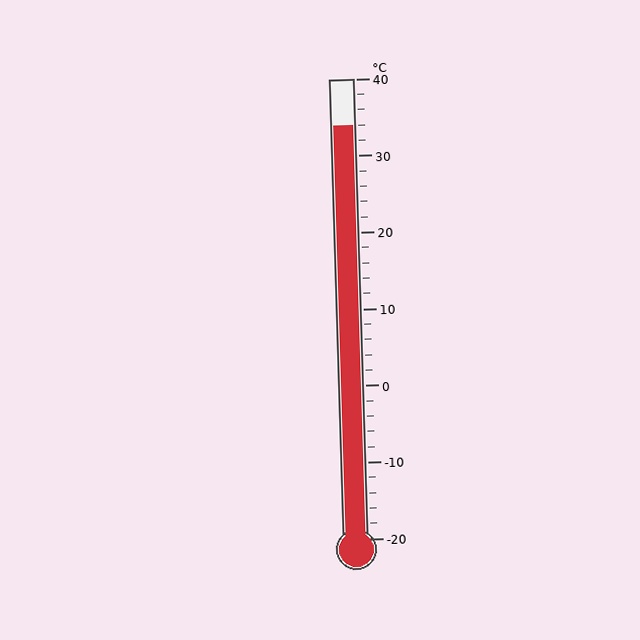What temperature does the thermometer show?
The thermometer shows approximately 34°C.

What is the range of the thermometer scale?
The thermometer scale ranges from -20°C to 40°C.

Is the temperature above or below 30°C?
The temperature is above 30°C.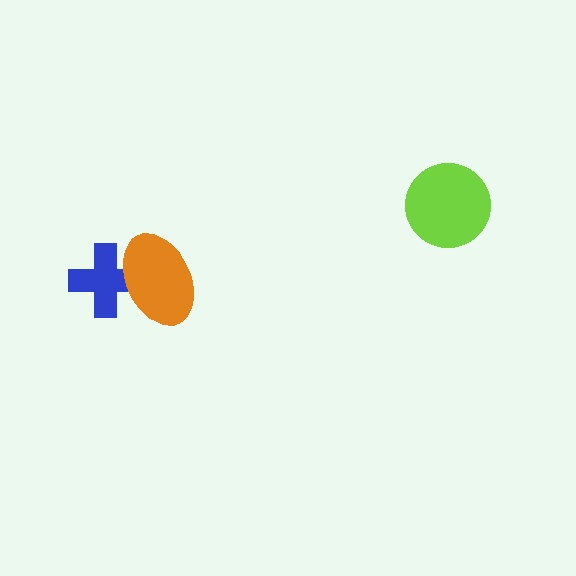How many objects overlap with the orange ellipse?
1 object overlaps with the orange ellipse.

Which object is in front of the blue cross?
The orange ellipse is in front of the blue cross.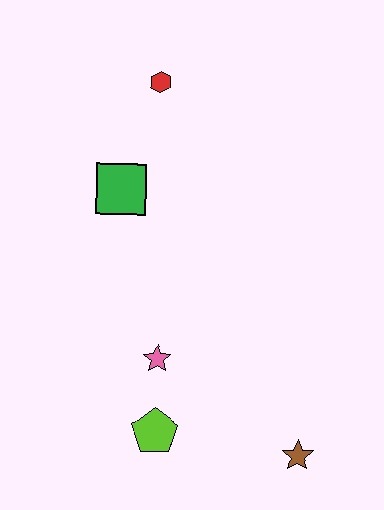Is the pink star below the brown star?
No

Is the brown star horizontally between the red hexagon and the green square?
No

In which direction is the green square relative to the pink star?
The green square is above the pink star.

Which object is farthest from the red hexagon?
The brown star is farthest from the red hexagon.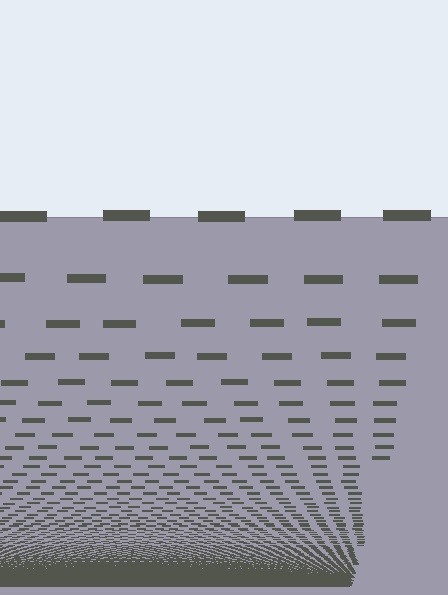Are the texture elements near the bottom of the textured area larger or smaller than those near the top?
Smaller. The gradient is inverted — elements near the bottom are smaller and denser.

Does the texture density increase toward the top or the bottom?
Density increases toward the bottom.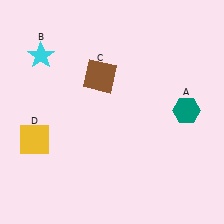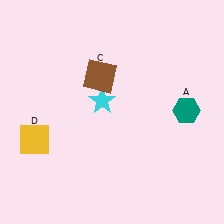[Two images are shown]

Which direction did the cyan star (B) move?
The cyan star (B) moved right.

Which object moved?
The cyan star (B) moved right.